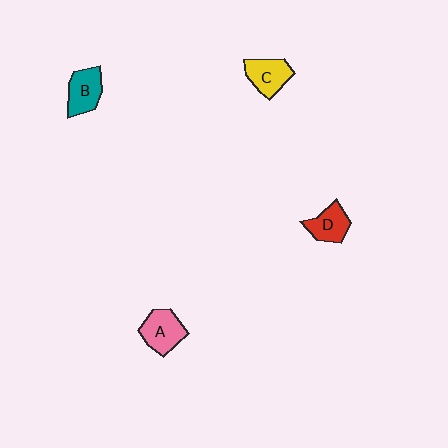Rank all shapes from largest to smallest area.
From largest to smallest: A (pink), B (teal), C (yellow), D (red).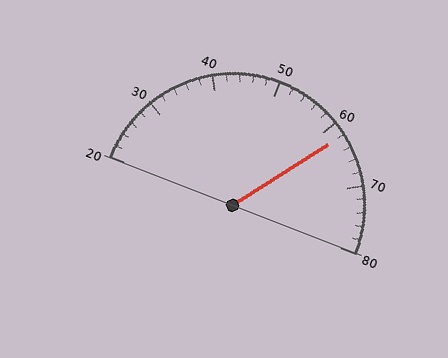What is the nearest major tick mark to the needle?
The nearest major tick mark is 60.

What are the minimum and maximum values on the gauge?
The gauge ranges from 20 to 80.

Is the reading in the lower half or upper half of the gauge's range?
The reading is in the upper half of the range (20 to 80).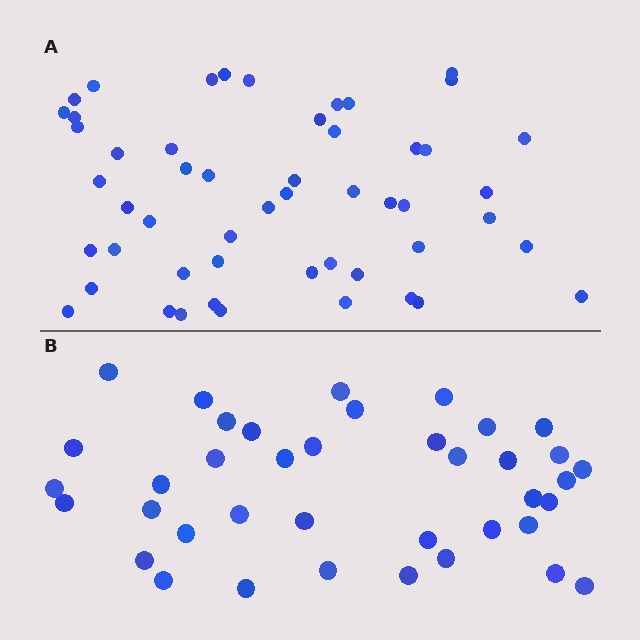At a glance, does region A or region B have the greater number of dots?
Region A (the top region) has more dots.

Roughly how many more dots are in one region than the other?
Region A has approximately 15 more dots than region B.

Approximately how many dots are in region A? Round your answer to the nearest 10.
About 50 dots. (The exact count is 52, which rounds to 50.)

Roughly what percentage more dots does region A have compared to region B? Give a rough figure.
About 35% more.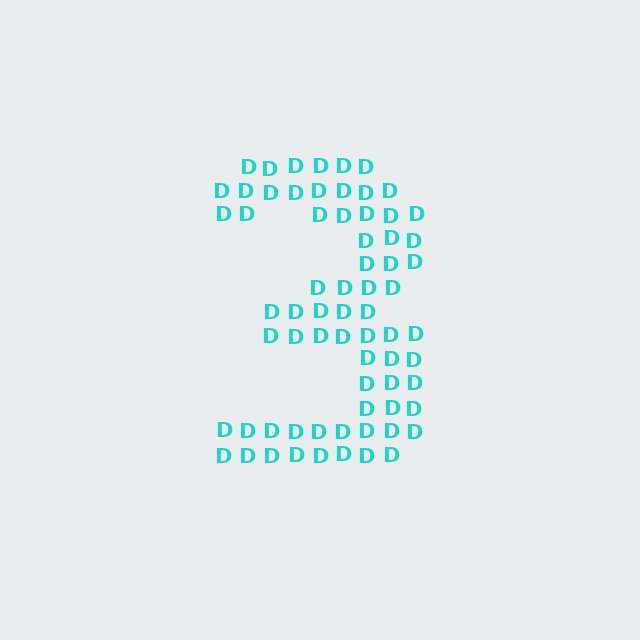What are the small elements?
The small elements are letter D's.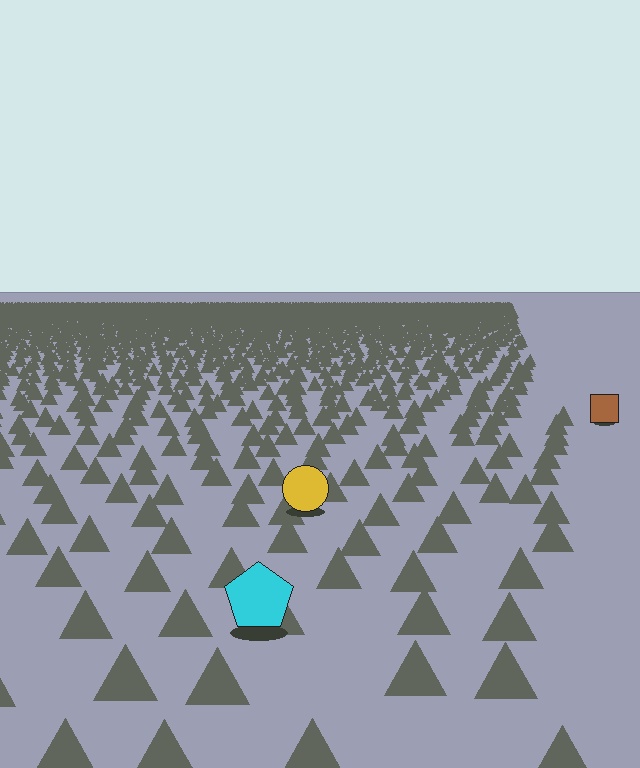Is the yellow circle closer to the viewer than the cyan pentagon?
No. The cyan pentagon is closer — you can tell from the texture gradient: the ground texture is coarser near it.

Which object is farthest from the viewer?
The brown square is farthest from the viewer. It appears smaller and the ground texture around it is denser.